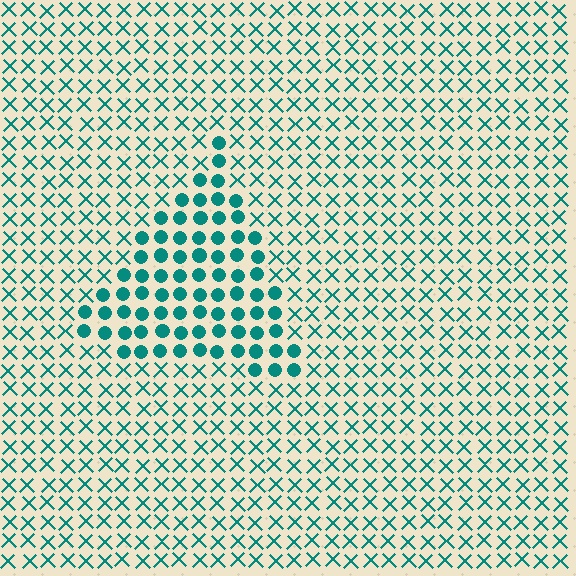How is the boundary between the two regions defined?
The boundary is defined by a change in element shape: circles inside vs. X marks outside. All elements share the same color and spacing.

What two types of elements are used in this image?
The image uses circles inside the triangle region and X marks outside it.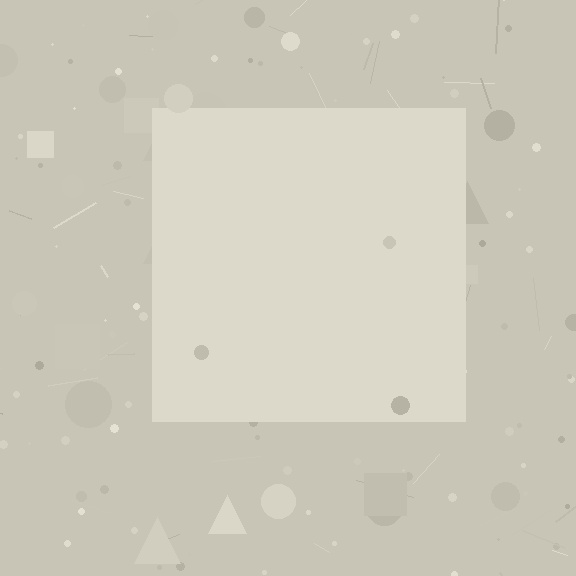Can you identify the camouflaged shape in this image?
The camouflaged shape is a square.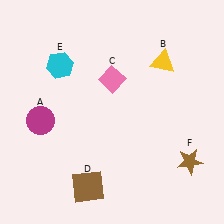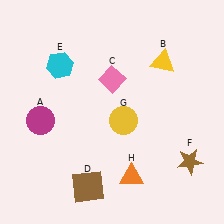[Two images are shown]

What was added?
A yellow circle (G), an orange triangle (H) were added in Image 2.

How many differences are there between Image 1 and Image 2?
There are 2 differences between the two images.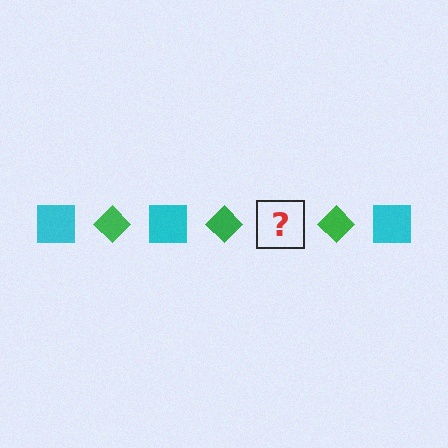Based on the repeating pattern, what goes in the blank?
The blank should be a cyan square.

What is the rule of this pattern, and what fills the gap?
The rule is that the pattern alternates between cyan square and green diamond. The gap should be filled with a cyan square.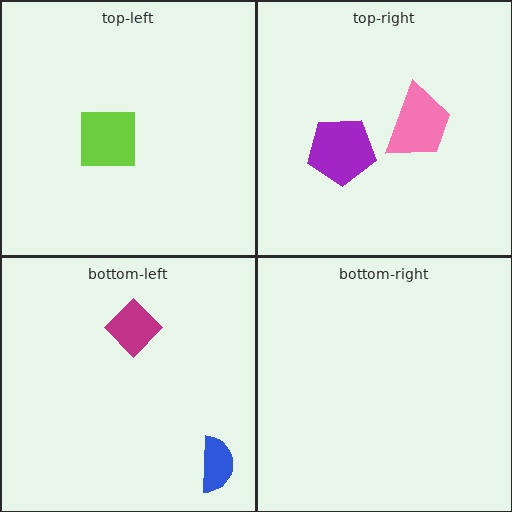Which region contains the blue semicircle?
The bottom-left region.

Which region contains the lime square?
The top-left region.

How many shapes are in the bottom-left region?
2.